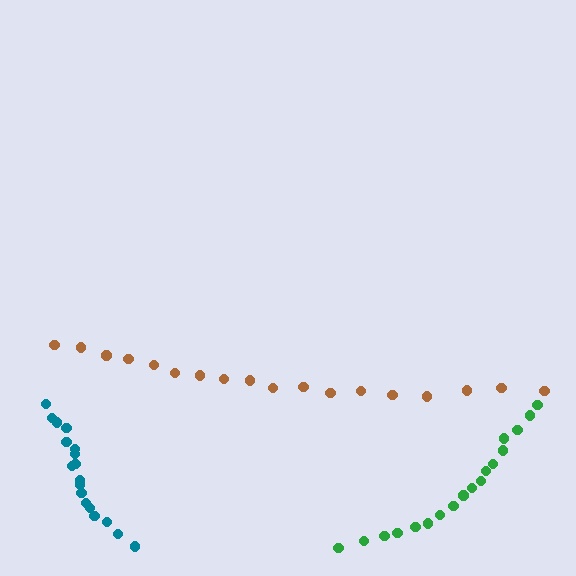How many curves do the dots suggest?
There are 3 distinct paths.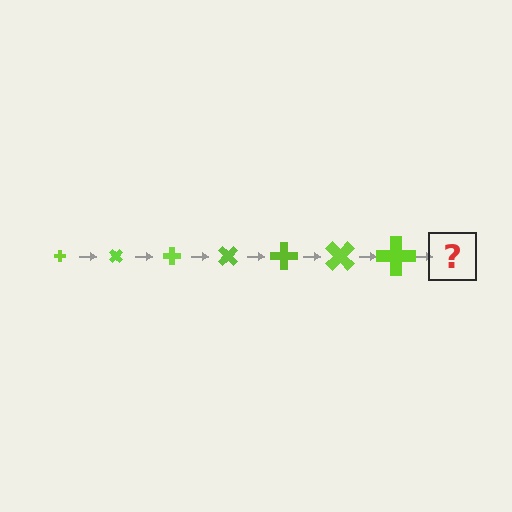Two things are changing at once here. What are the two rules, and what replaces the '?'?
The two rules are that the cross grows larger each step and it rotates 45 degrees each step. The '?' should be a cross, larger than the previous one and rotated 315 degrees from the start.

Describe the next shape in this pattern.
It should be a cross, larger than the previous one and rotated 315 degrees from the start.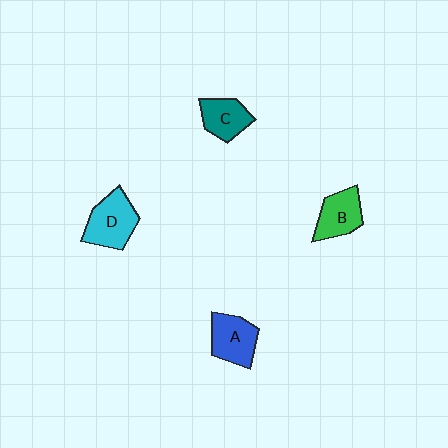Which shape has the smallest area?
Shape C (teal).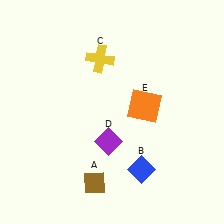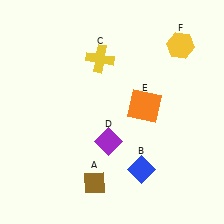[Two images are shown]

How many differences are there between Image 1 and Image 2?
There is 1 difference between the two images.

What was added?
A yellow hexagon (F) was added in Image 2.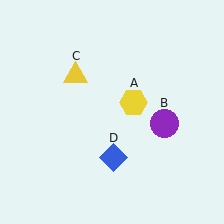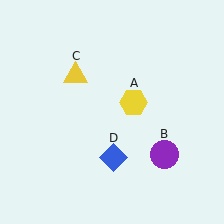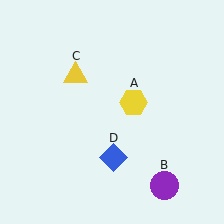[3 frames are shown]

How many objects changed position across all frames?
1 object changed position: purple circle (object B).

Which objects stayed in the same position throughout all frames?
Yellow hexagon (object A) and yellow triangle (object C) and blue diamond (object D) remained stationary.